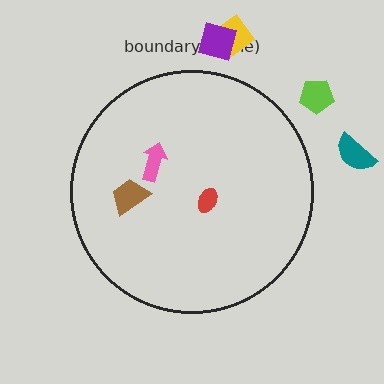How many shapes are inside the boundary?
3 inside, 4 outside.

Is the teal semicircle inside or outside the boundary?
Outside.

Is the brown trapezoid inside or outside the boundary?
Inside.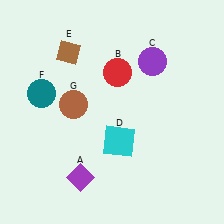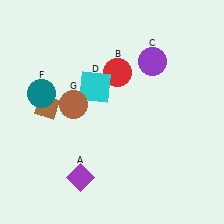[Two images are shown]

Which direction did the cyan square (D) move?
The cyan square (D) moved up.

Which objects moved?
The objects that moved are: the cyan square (D), the brown diamond (E).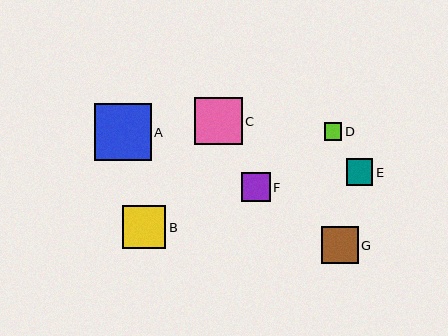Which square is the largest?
Square A is the largest with a size of approximately 57 pixels.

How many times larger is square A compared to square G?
Square A is approximately 1.5 times the size of square G.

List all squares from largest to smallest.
From largest to smallest: A, C, B, G, F, E, D.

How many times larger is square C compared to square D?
Square C is approximately 2.8 times the size of square D.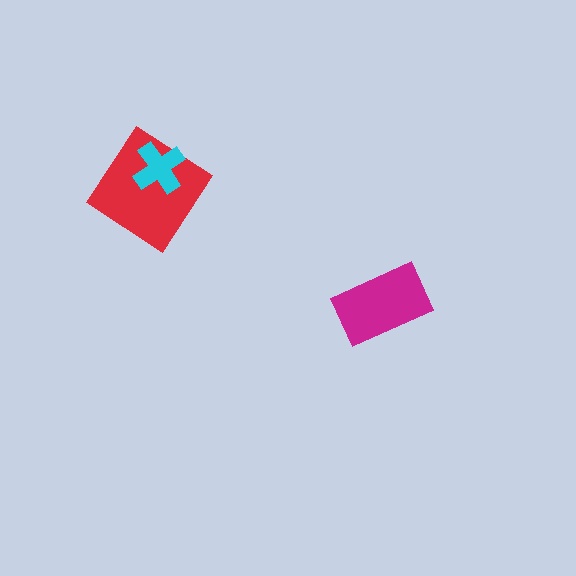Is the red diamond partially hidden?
Yes, it is partially covered by another shape.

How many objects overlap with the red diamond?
1 object overlaps with the red diamond.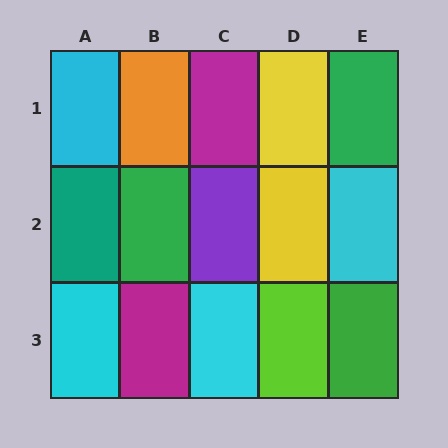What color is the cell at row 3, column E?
Green.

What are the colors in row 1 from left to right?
Cyan, orange, magenta, yellow, green.